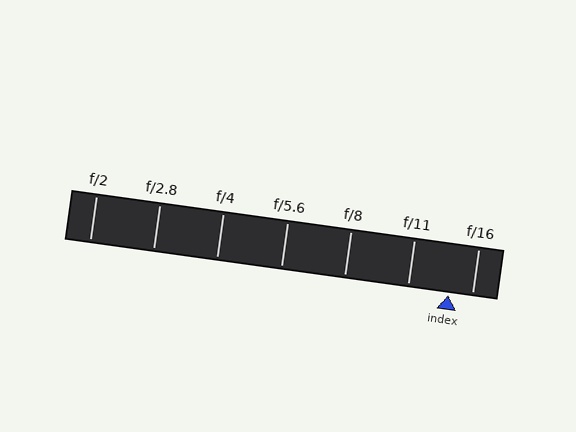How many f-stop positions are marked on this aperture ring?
There are 7 f-stop positions marked.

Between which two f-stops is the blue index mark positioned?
The index mark is between f/11 and f/16.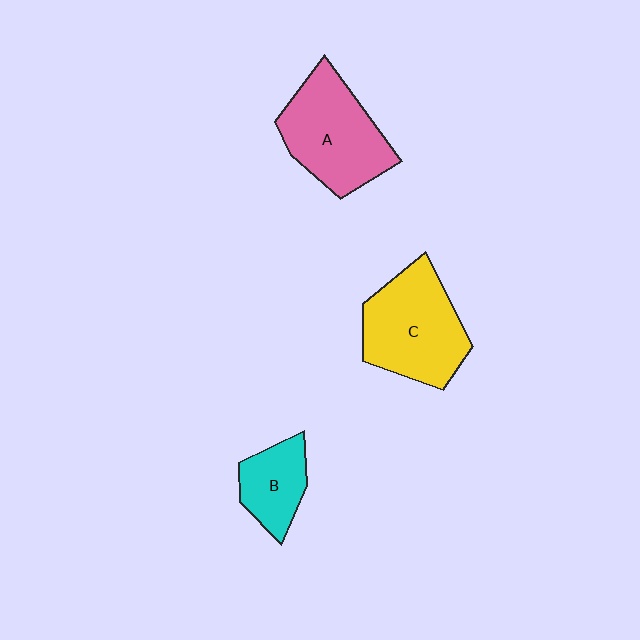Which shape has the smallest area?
Shape B (cyan).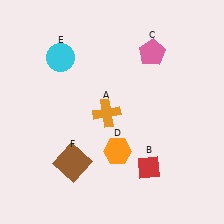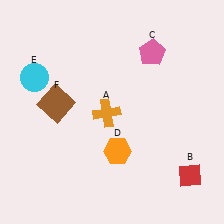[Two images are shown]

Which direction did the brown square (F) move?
The brown square (F) moved up.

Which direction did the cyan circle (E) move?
The cyan circle (E) moved left.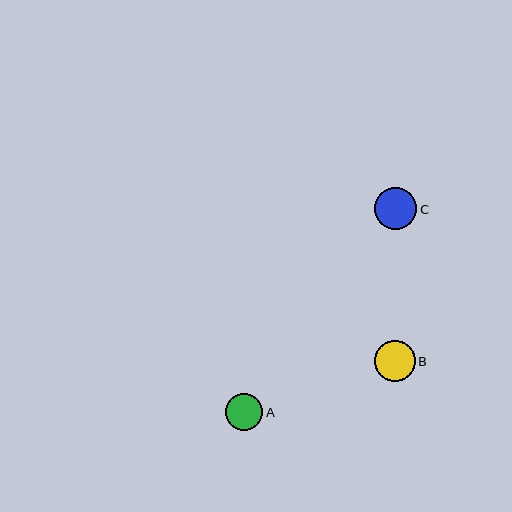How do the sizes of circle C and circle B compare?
Circle C and circle B are approximately the same size.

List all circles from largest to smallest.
From largest to smallest: C, B, A.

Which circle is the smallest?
Circle A is the smallest with a size of approximately 37 pixels.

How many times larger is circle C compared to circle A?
Circle C is approximately 1.2 times the size of circle A.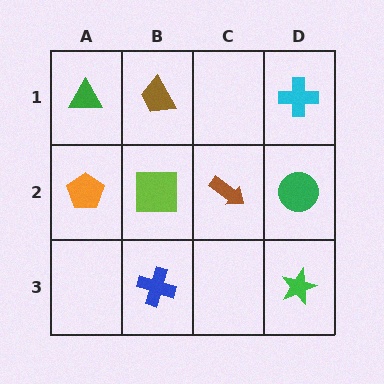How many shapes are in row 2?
4 shapes.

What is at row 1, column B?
A brown trapezoid.